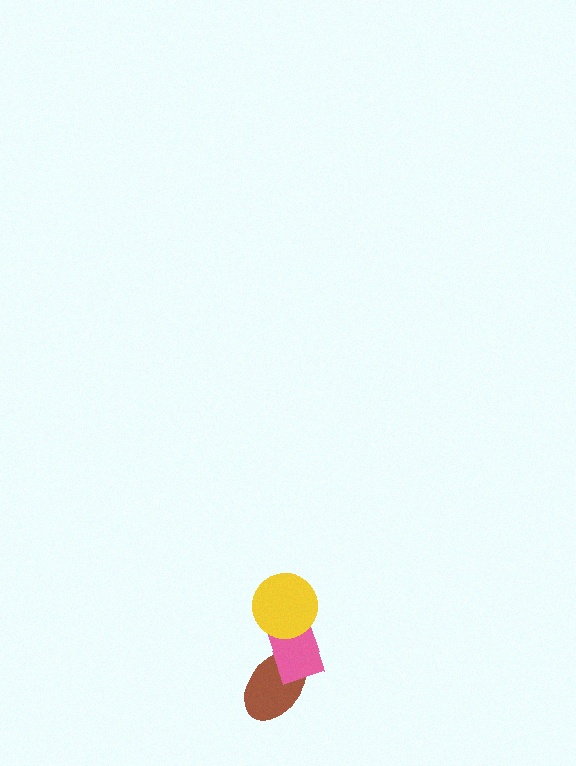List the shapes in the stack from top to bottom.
From top to bottom: the yellow circle, the pink rectangle, the brown ellipse.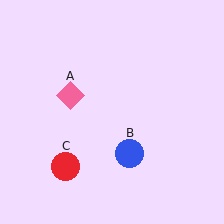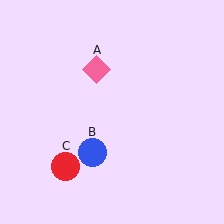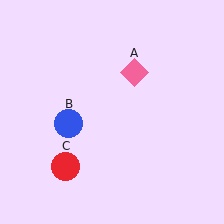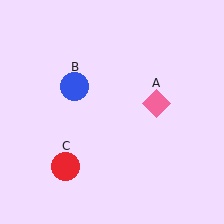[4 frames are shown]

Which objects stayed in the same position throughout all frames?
Red circle (object C) remained stationary.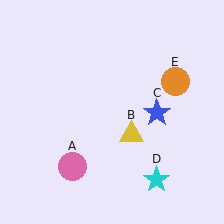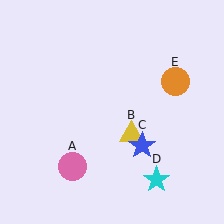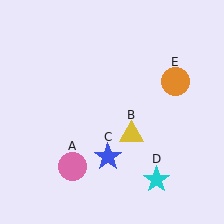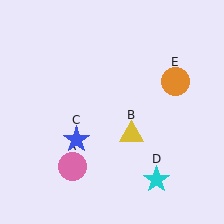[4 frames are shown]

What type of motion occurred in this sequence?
The blue star (object C) rotated clockwise around the center of the scene.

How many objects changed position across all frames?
1 object changed position: blue star (object C).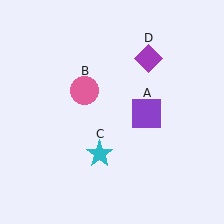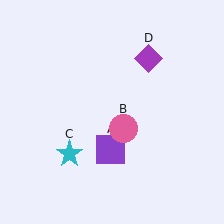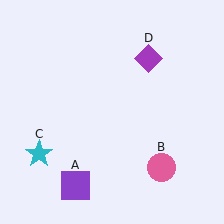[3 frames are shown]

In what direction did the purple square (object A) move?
The purple square (object A) moved down and to the left.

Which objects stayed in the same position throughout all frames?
Purple diamond (object D) remained stationary.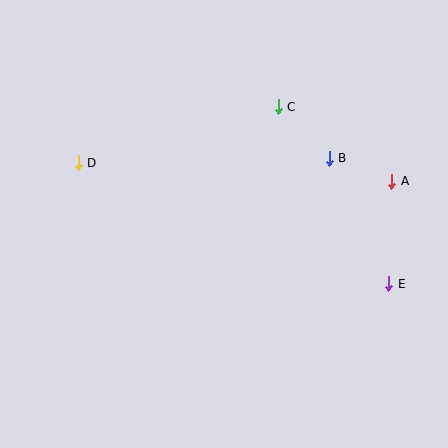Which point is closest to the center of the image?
Point B at (329, 158) is closest to the center.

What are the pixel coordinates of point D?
Point D is at (78, 163).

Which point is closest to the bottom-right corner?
Point E is closest to the bottom-right corner.